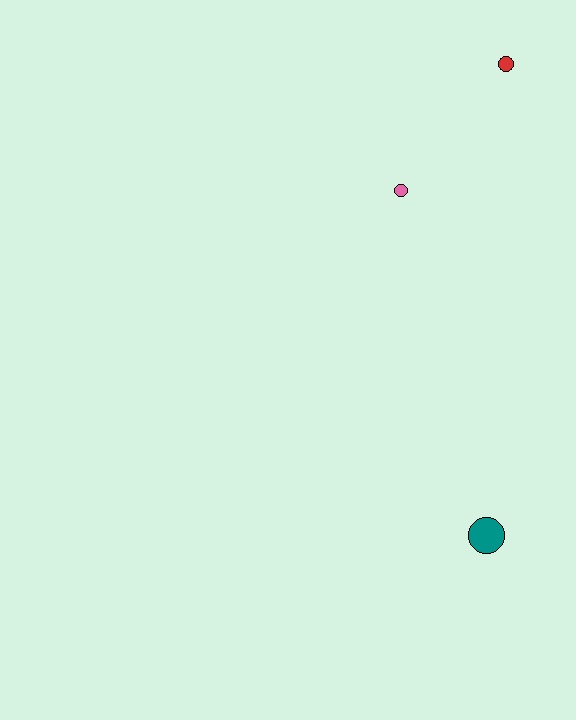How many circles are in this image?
There are 3 circles.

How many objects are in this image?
There are 3 objects.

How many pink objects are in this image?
There is 1 pink object.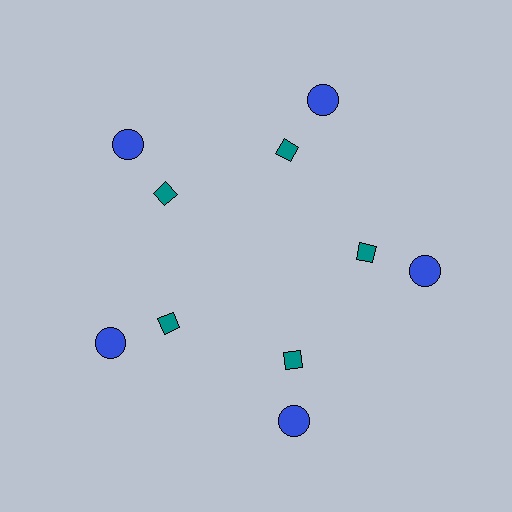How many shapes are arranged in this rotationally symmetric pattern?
There are 10 shapes, arranged in 5 groups of 2.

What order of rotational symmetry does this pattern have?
This pattern has 5-fold rotational symmetry.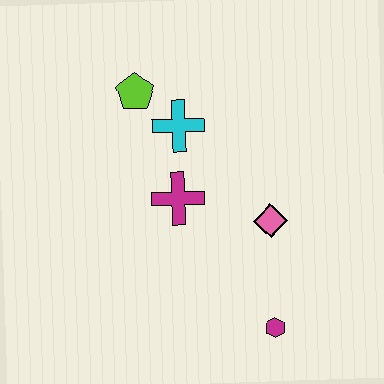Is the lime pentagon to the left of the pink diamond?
Yes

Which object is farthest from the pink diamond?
The lime pentagon is farthest from the pink diamond.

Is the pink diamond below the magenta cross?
Yes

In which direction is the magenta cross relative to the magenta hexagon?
The magenta cross is above the magenta hexagon.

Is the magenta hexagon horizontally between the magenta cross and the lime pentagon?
No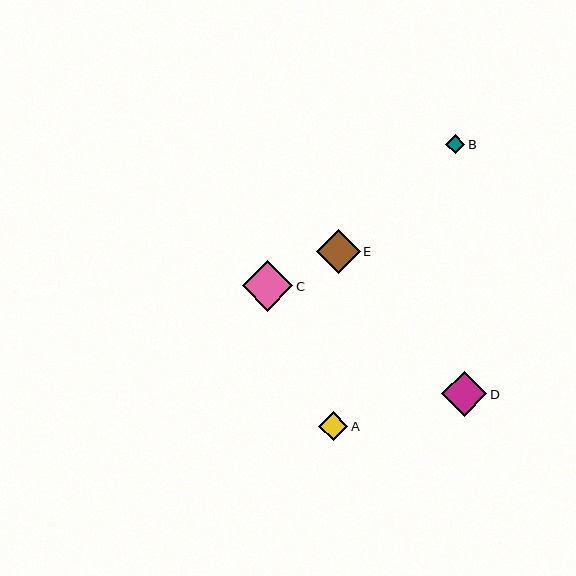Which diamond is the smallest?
Diamond B is the smallest with a size of approximately 19 pixels.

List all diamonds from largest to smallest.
From largest to smallest: C, D, E, A, B.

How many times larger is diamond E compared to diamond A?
Diamond E is approximately 1.5 times the size of diamond A.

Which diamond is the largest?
Diamond C is the largest with a size of approximately 51 pixels.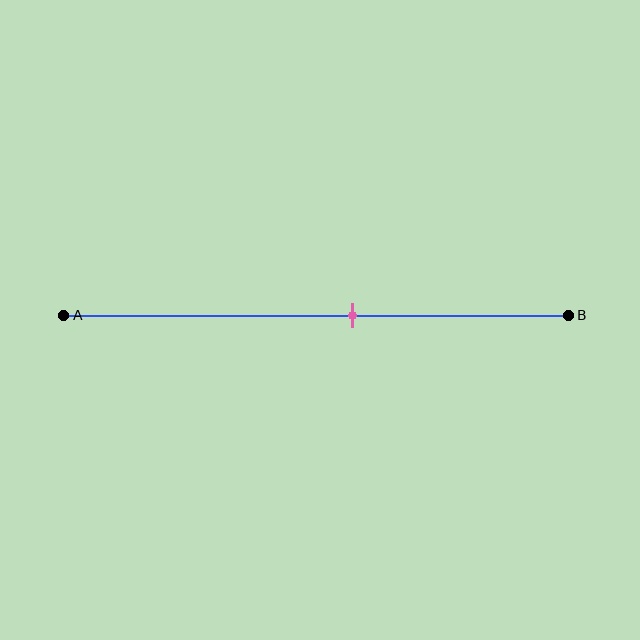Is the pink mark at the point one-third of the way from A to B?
No, the mark is at about 55% from A, not at the 33% one-third point.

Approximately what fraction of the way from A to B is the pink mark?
The pink mark is approximately 55% of the way from A to B.